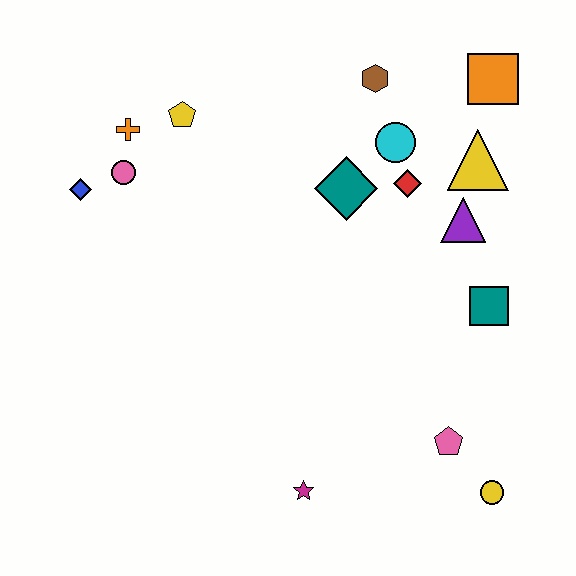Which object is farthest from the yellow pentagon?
The yellow circle is farthest from the yellow pentagon.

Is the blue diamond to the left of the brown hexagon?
Yes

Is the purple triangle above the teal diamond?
No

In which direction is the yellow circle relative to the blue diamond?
The yellow circle is to the right of the blue diamond.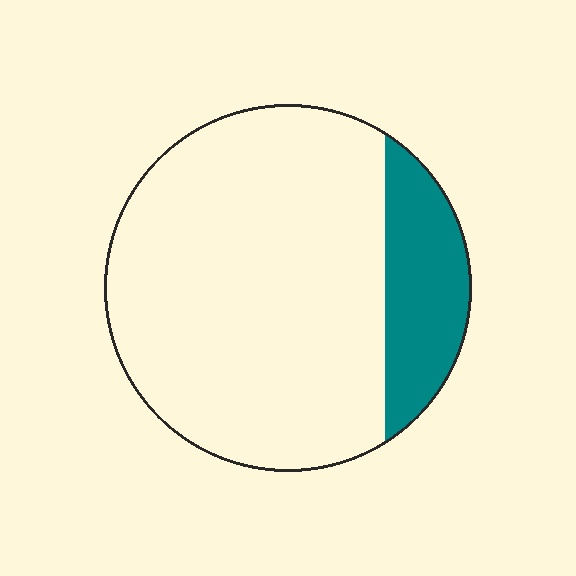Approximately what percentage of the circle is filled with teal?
Approximately 20%.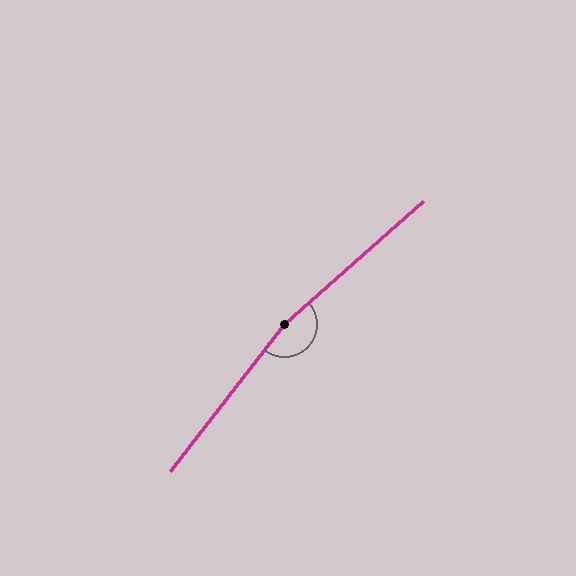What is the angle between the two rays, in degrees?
Approximately 169 degrees.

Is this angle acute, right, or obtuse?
It is obtuse.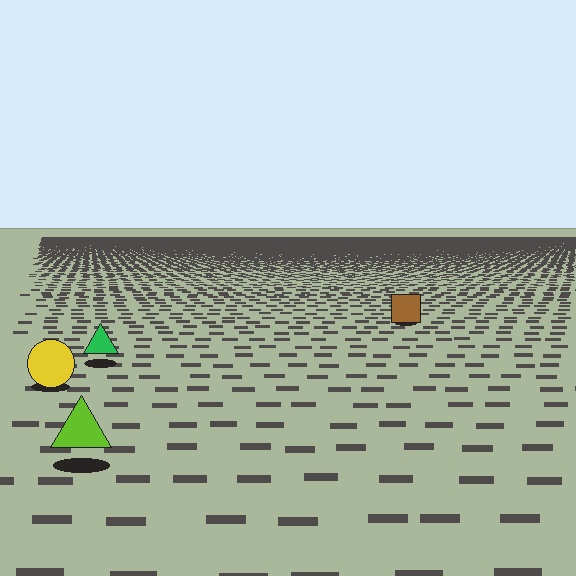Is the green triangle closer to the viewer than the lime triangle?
No. The lime triangle is closer — you can tell from the texture gradient: the ground texture is coarser near it.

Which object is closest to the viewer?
The lime triangle is closest. The texture marks near it are larger and more spread out.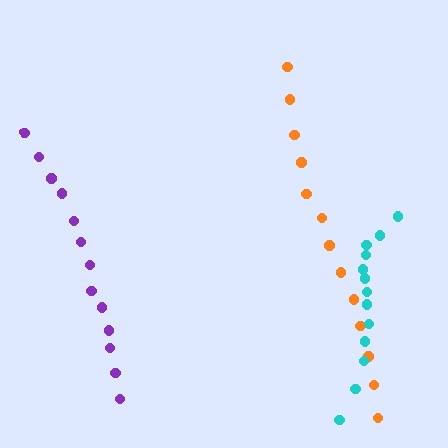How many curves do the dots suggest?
There are 3 distinct paths.